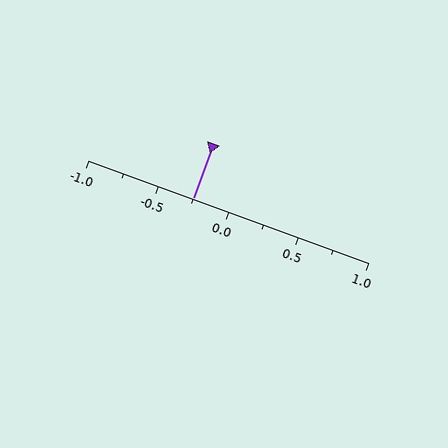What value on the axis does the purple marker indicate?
The marker indicates approximately -0.25.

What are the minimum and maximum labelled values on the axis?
The axis runs from -1.0 to 1.0.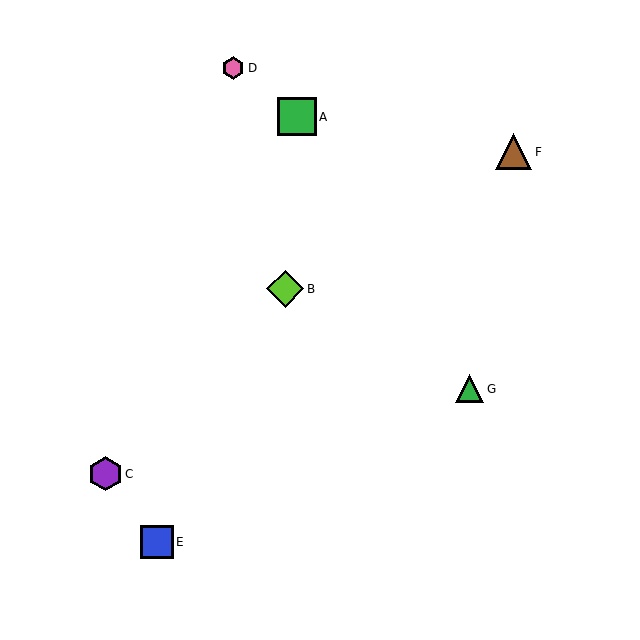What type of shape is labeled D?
Shape D is a pink hexagon.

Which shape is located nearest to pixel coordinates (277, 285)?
The lime diamond (labeled B) at (285, 289) is nearest to that location.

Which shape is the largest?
The green square (labeled A) is the largest.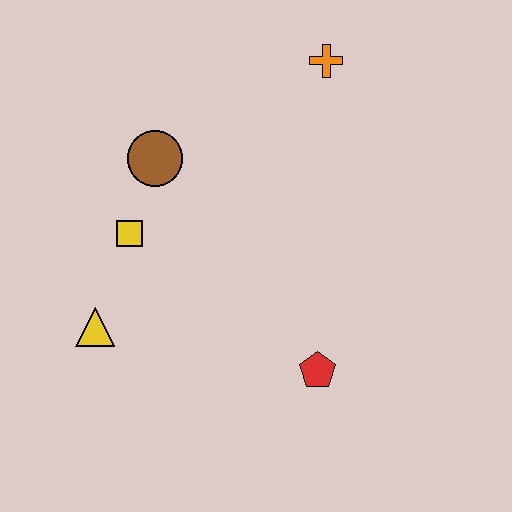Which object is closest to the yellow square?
The brown circle is closest to the yellow square.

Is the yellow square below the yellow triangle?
No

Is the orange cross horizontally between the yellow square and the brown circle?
No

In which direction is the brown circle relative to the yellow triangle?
The brown circle is above the yellow triangle.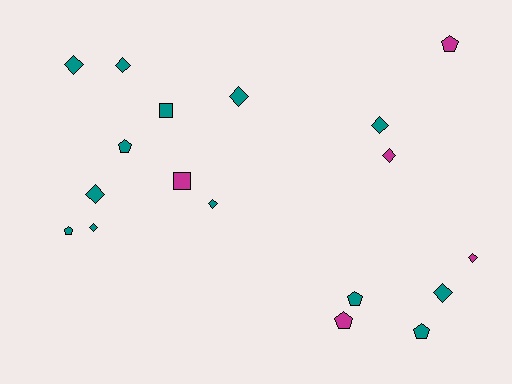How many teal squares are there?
There is 1 teal square.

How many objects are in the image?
There are 18 objects.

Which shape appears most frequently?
Diamond, with 10 objects.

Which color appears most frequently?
Teal, with 13 objects.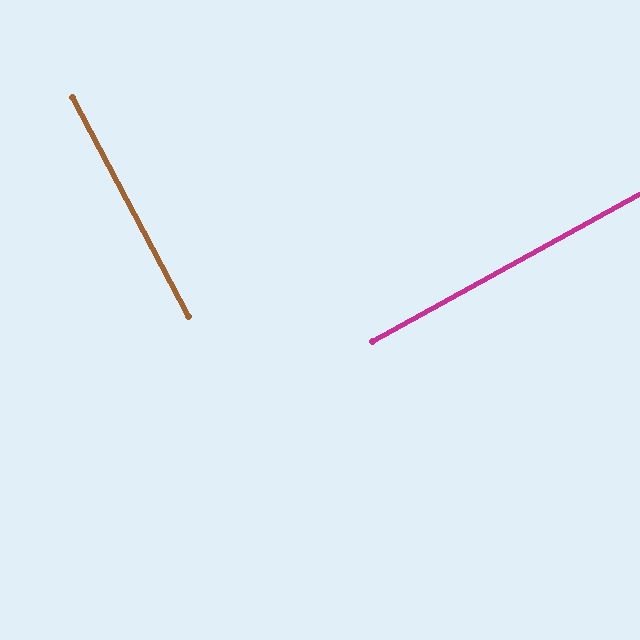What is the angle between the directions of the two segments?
Approximately 89 degrees.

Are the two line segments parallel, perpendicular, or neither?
Perpendicular — they meet at approximately 89°.